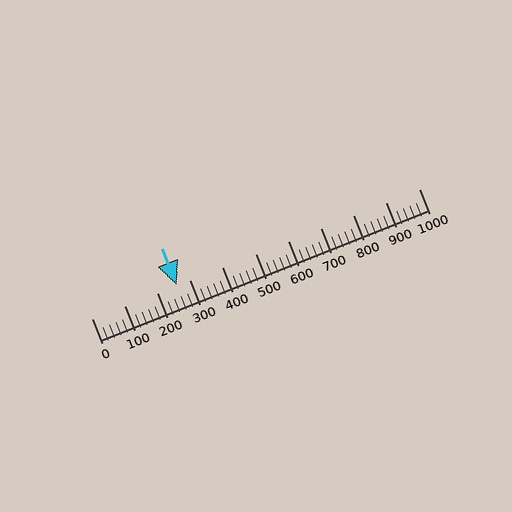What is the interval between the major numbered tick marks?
The major tick marks are spaced 100 units apart.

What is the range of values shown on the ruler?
The ruler shows values from 0 to 1000.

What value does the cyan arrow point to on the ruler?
The cyan arrow points to approximately 260.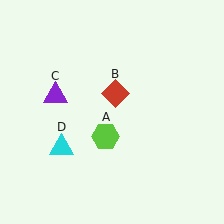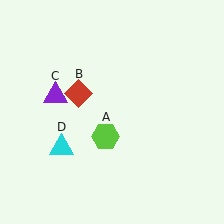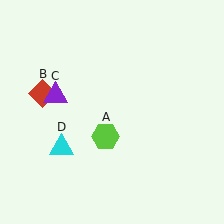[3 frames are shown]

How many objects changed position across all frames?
1 object changed position: red diamond (object B).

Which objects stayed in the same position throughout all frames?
Lime hexagon (object A) and purple triangle (object C) and cyan triangle (object D) remained stationary.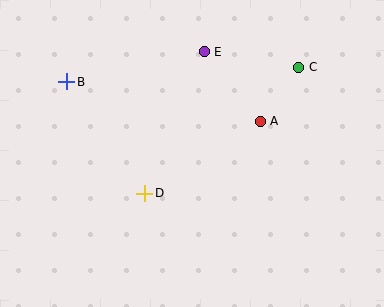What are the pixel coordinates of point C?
Point C is at (299, 67).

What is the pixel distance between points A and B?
The distance between A and B is 198 pixels.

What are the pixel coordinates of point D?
Point D is at (145, 193).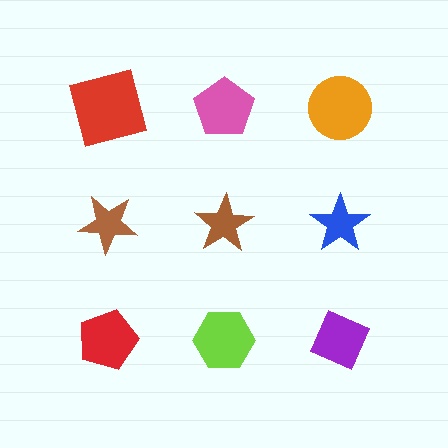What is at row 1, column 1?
A red square.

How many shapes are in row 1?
3 shapes.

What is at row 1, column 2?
A pink pentagon.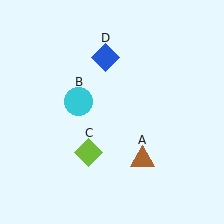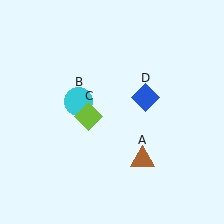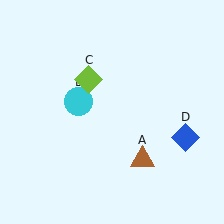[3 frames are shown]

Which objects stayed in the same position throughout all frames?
Brown triangle (object A) and cyan circle (object B) remained stationary.